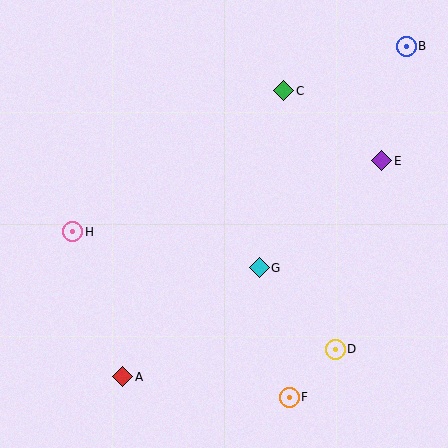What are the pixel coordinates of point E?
Point E is at (382, 161).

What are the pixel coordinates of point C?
Point C is at (284, 91).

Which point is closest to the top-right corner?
Point B is closest to the top-right corner.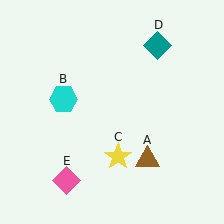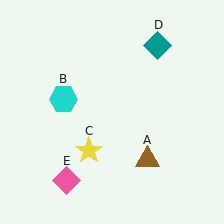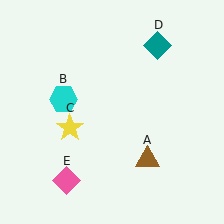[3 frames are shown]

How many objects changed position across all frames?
1 object changed position: yellow star (object C).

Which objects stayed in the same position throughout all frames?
Brown triangle (object A) and cyan hexagon (object B) and teal diamond (object D) and pink diamond (object E) remained stationary.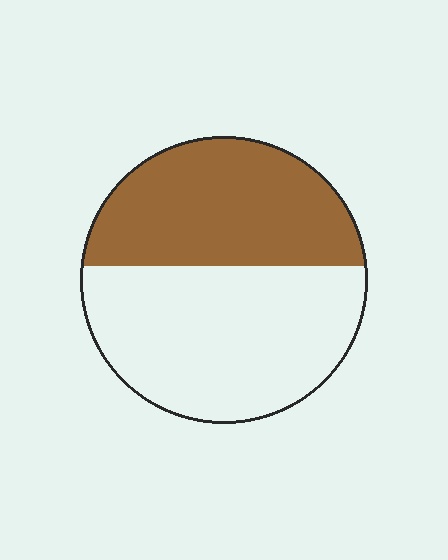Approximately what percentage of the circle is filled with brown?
Approximately 45%.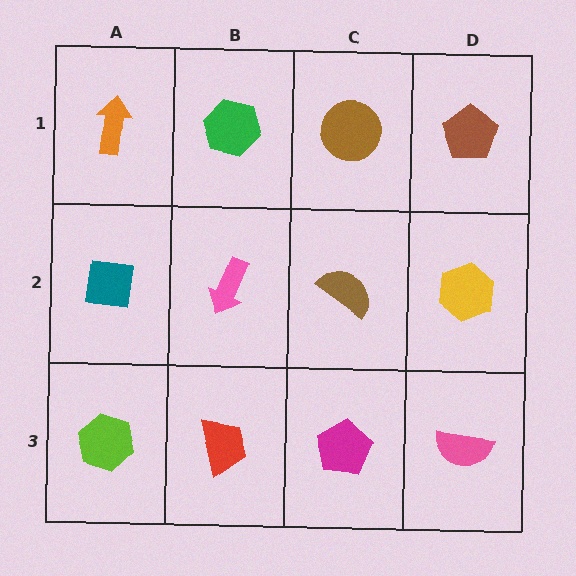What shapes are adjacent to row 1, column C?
A brown semicircle (row 2, column C), a green hexagon (row 1, column B), a brown pentagon (row 1, column D).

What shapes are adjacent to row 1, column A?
A teal square (row 2, column A), a green hexagon (row 1, column B).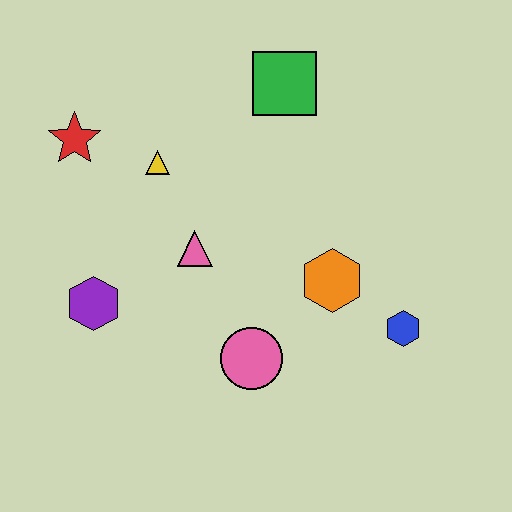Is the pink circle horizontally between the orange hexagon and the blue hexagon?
No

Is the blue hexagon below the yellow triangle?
Yes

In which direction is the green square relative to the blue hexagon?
The green square is above the blue hexagon.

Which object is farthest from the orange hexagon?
The red star is farthest from the orange hexagon.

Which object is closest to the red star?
The yellow triangle is closest to the red star.